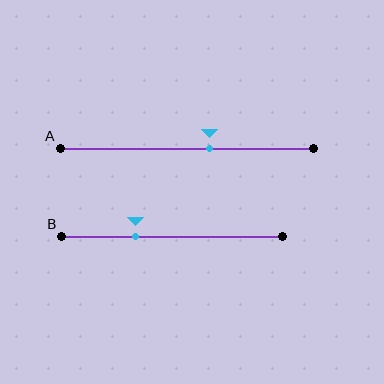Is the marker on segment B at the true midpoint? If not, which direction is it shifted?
No, the marker on segment B is shifted to the left by about 16% of the segment length.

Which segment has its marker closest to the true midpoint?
Segment A has its marker closest to the true midpoint.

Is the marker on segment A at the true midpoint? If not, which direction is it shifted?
No, the marker on segment A is shifted to the right by about 9% of the segment length.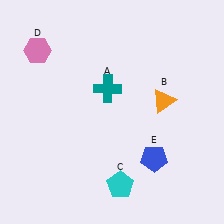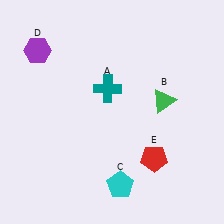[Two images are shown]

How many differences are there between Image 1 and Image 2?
There are 3 differences between the two images.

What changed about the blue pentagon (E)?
In Image 1, E is blue. In Image 2, it changed to red.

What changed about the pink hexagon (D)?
In Image 1, D is pink. In Image 2, it changed to purple.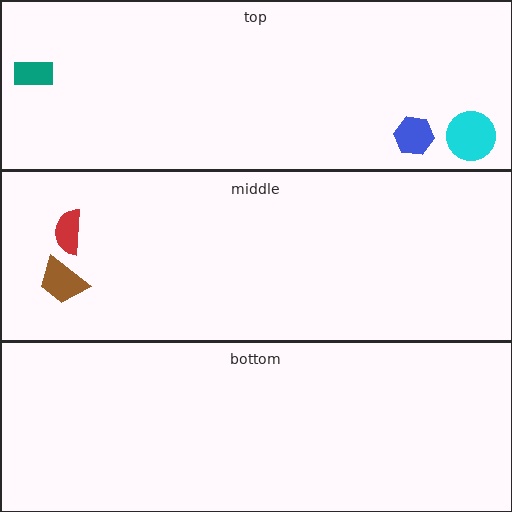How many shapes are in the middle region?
2.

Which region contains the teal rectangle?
The top region.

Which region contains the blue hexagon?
The top region.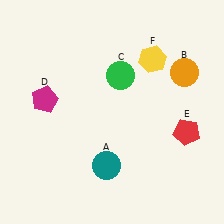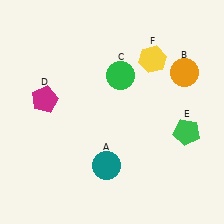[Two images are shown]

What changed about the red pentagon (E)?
In Image 1, E is red. In Image 2, it changed to green.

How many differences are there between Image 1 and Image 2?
There is 1 difference between the two images.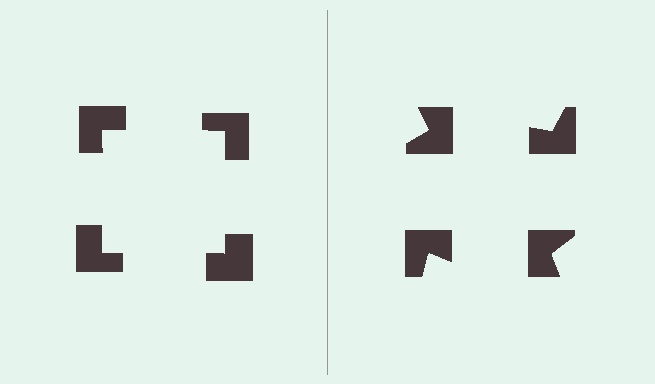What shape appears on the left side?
An illusory square.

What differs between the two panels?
The notched squares are positioned identically on both sides; only the wedge orientations differ. On the left they align to a square; on the right they are misaligned.